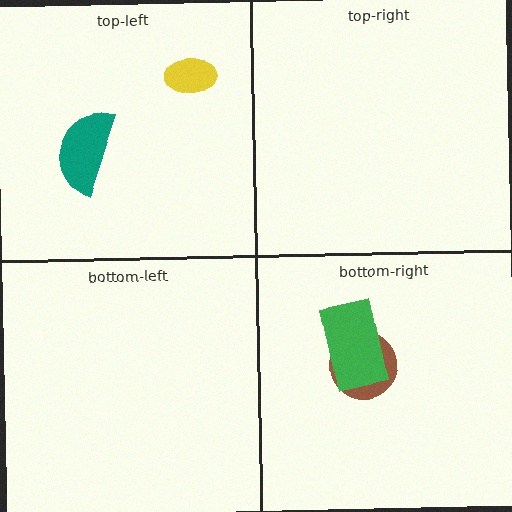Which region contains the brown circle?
The bottom-right region.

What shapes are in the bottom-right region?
The brown circle, the green rectangle.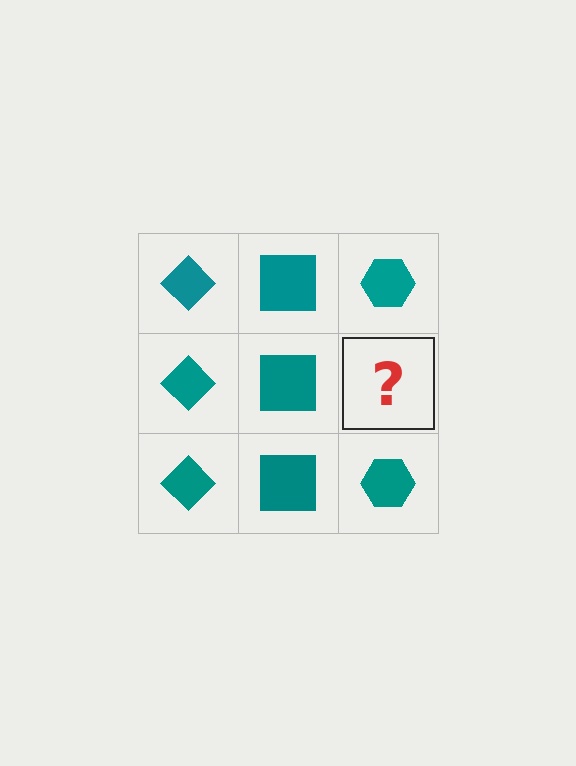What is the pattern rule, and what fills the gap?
The rule is that each column has a consistent shape. The gap should be filled with a teal hexagon.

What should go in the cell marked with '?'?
The missing cell should contain a teal hexagon.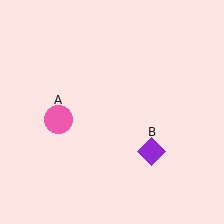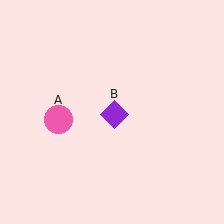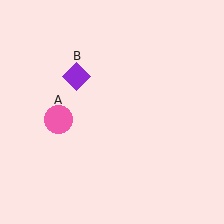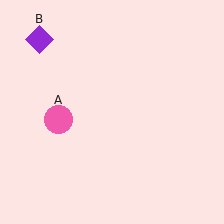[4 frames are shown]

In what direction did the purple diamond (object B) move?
The purple diamond (object B) moved up and to the left.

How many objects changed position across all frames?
1 object changed position: purple diamond (object B).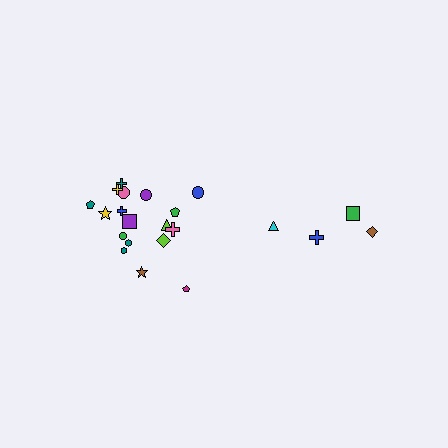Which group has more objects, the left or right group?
The left group.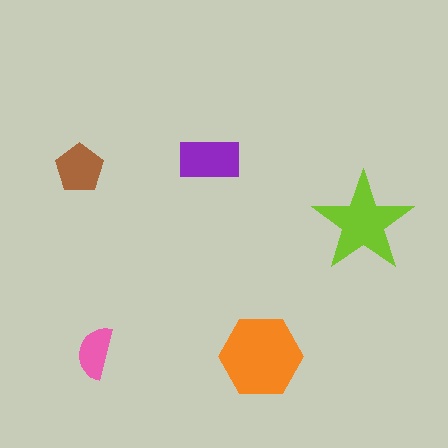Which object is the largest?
The orange hexagon.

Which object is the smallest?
The pink semicircle.